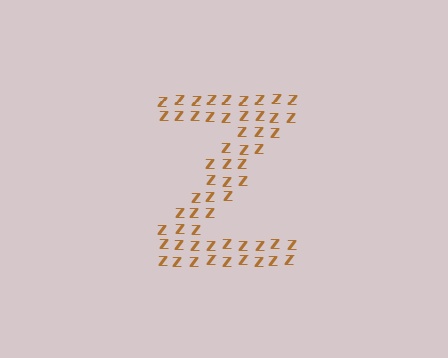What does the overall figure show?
The overall figure shows the letter Z.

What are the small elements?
The small elements are letter Z's.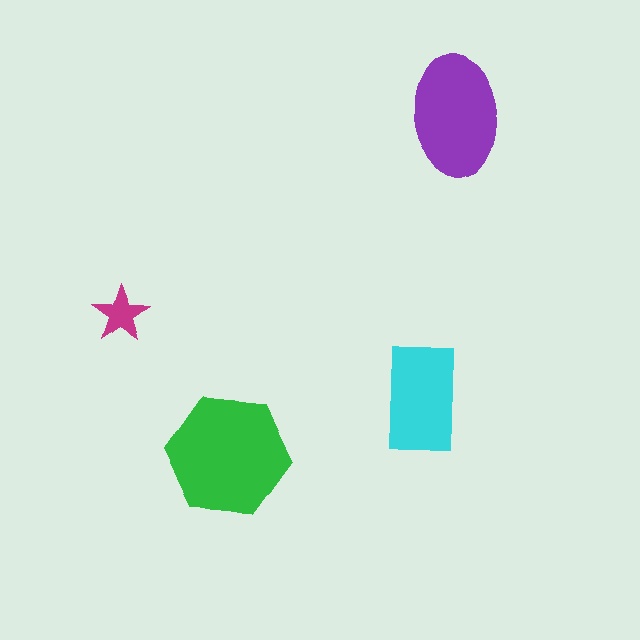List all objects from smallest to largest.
The magenta star, the cyan rectangle, the purple ellipse, the green hexagon.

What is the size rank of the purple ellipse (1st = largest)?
2nd.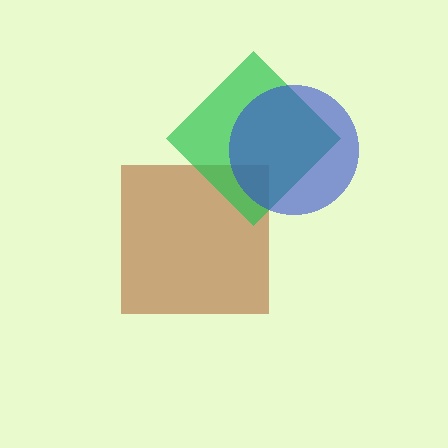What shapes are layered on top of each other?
The layered shapes are: a brown square, a green diamond, a blue circle.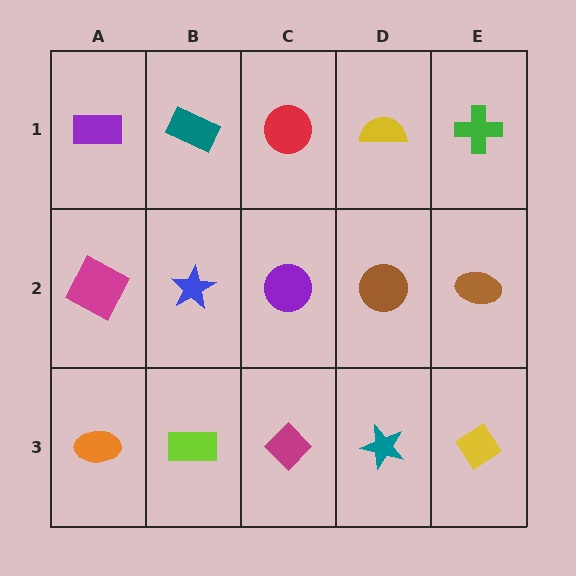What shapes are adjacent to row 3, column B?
A blue star (row 2, column B), an orange ellipse (row 3, column A), a magenta diamond (row 3, column C).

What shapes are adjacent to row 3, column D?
A brown circle (row 2, column D), a magenta diamond (row 3, column C), a yellow diamond (row 3, column E).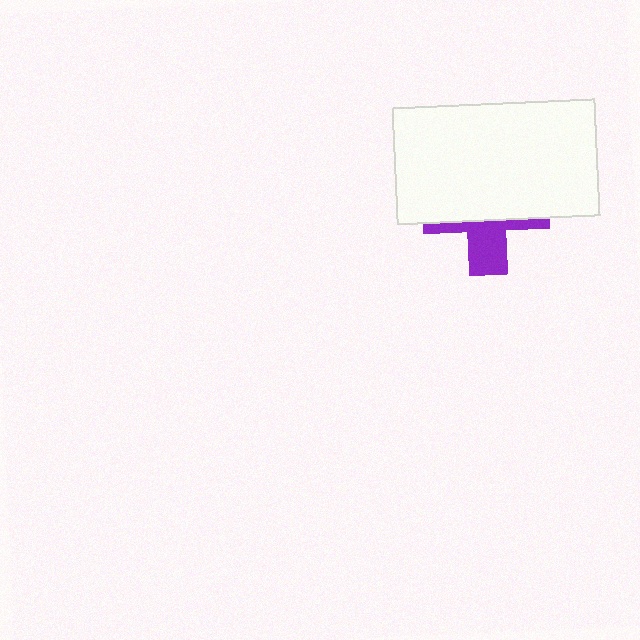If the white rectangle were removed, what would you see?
You would see the complete purple cross.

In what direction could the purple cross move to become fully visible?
The purple cross could move down. That would shift it out from behind the white rectangle entirely.